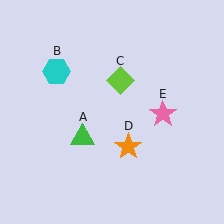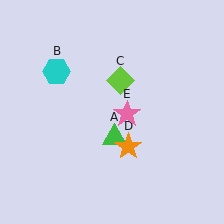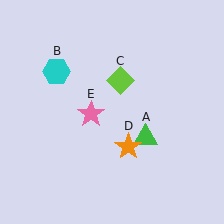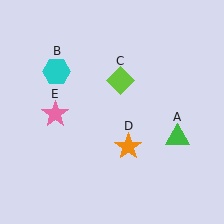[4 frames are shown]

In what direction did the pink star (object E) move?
The pink star (object E) moved left.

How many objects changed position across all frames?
2 objects changed position: green triangle (object A), pink star (object E).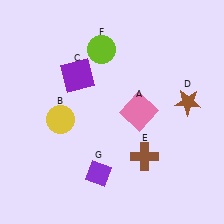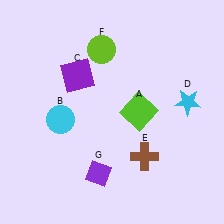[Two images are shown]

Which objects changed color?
A changed from pink to lime. B changed from yellow to cyan. D changed from brown to cyan.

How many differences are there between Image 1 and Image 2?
There are 3 differences between the two images.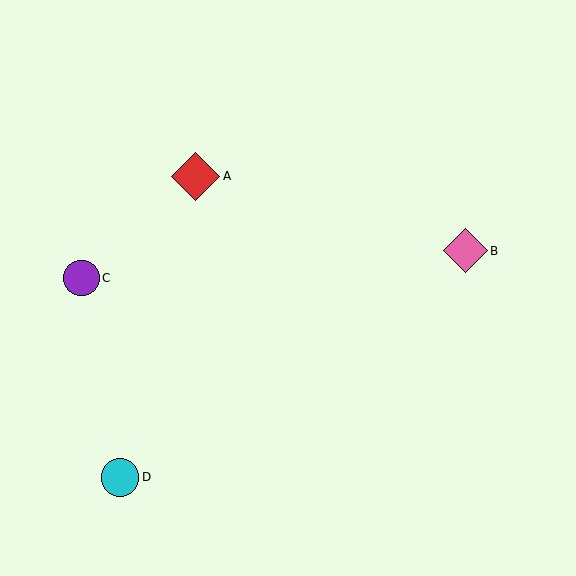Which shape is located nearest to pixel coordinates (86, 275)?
The purple circle (labeled C) at (81, 278) is nearest to that location.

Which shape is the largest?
The red diamond (labeled A) is the largest.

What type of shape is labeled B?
Shape B is a pink diamond.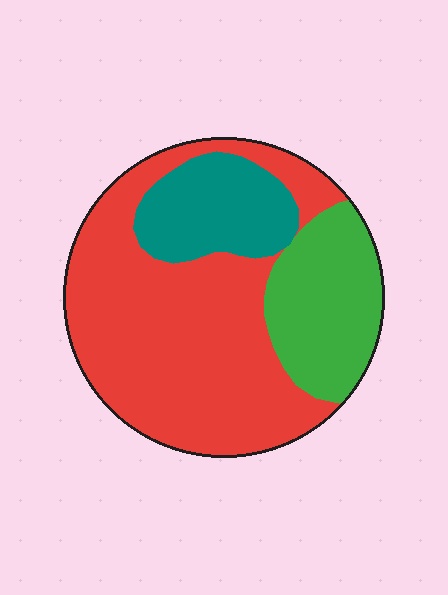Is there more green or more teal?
Green.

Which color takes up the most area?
Red, at roughly 60%.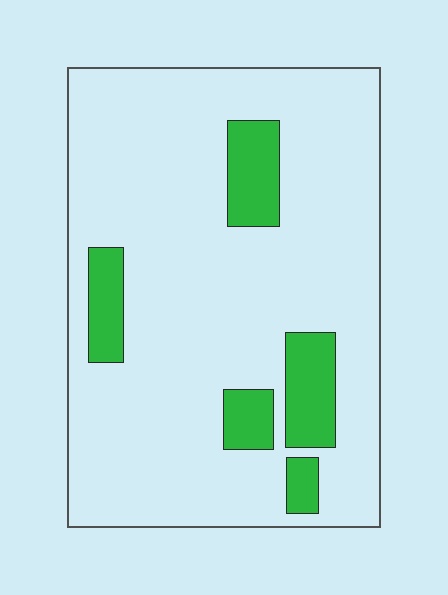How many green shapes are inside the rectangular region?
5.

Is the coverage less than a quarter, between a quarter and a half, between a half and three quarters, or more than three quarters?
Less than a quarter.